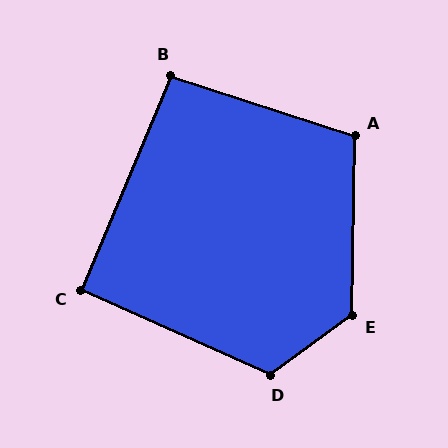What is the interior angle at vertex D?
Approximately 120 degrees (obtuse).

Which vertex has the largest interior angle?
E, at approximately 127 degrees.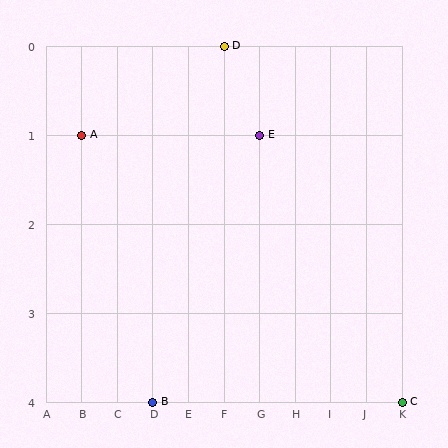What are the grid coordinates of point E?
Point E is at grid coordinates (G, 1).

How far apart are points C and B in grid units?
Points C and B are 7 columns apart.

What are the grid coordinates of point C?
Point C is at grid coordinates (K, 4).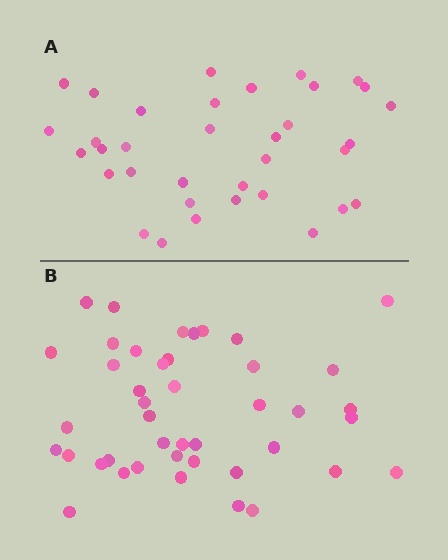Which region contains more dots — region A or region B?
Region B (the bottom region) has more dots.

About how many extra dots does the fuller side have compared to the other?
Region B has roughly 8 or so more dots than region A.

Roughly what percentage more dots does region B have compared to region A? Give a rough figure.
About 25% more.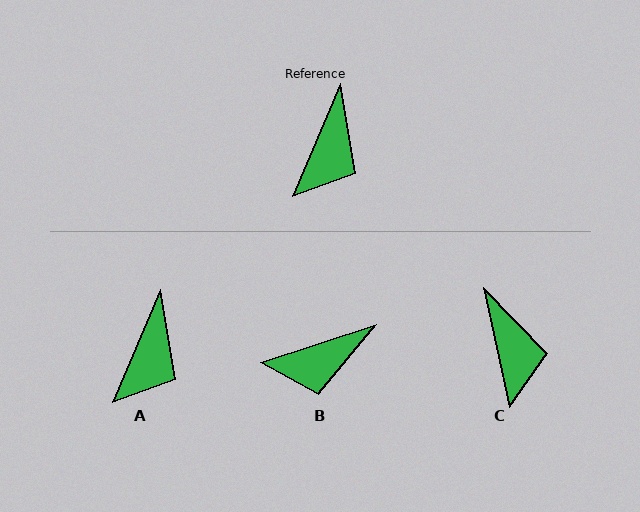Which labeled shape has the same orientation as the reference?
A.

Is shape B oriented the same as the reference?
No, it is off by about 49 degrees.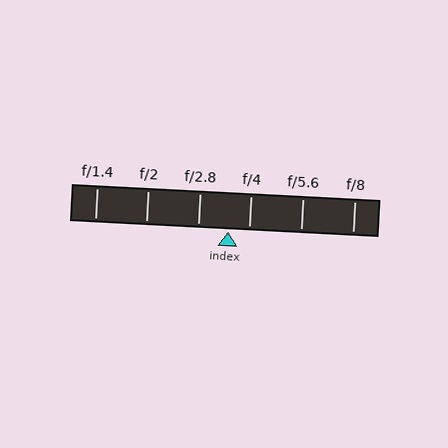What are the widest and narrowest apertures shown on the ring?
The widest aperture shown is f/1.4 and the narrowest is f/8.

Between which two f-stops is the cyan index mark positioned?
The index mark is between f/2.8 and f/4.